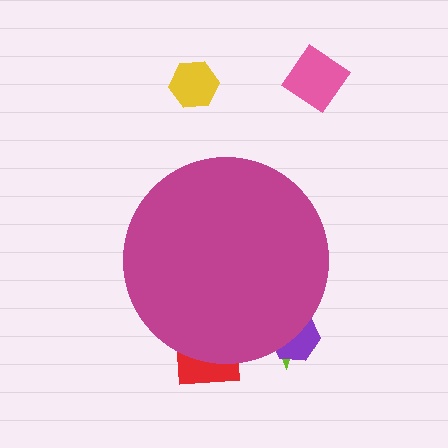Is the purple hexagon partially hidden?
Yes, the purple hexagon is partially hidden behind the magenta circle.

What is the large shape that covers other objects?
A magenta circle.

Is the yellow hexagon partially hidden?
No, the yellow hexagon is fully visible.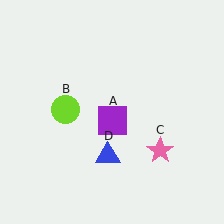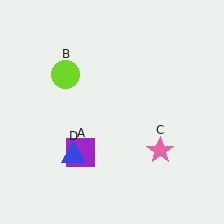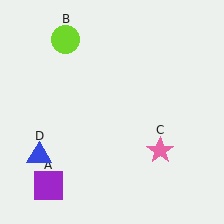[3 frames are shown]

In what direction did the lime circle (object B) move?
The lime circle (object B) moved up.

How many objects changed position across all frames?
3 objects changed position: purple square (object A), lime circle (object B), blue triangle (object D).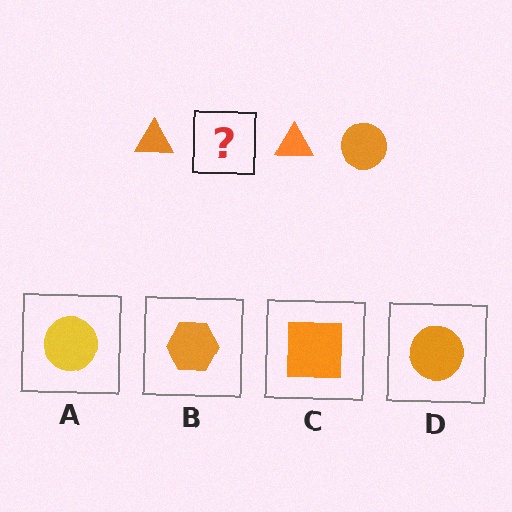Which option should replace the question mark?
Option D.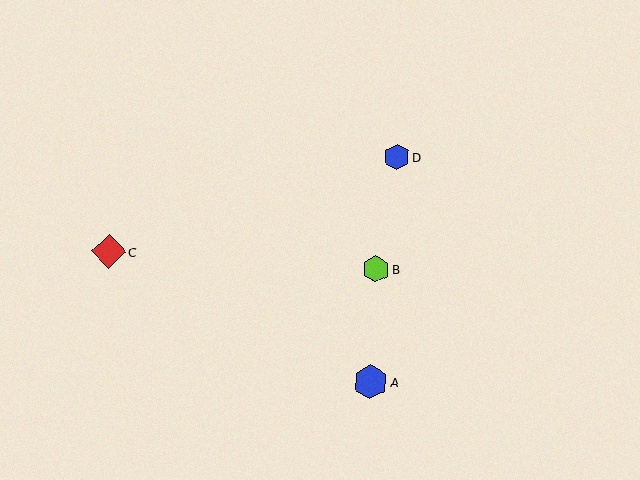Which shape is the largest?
The red diamond (labeled C) is the largest.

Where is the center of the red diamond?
The center of the red diamond is at (109, 251).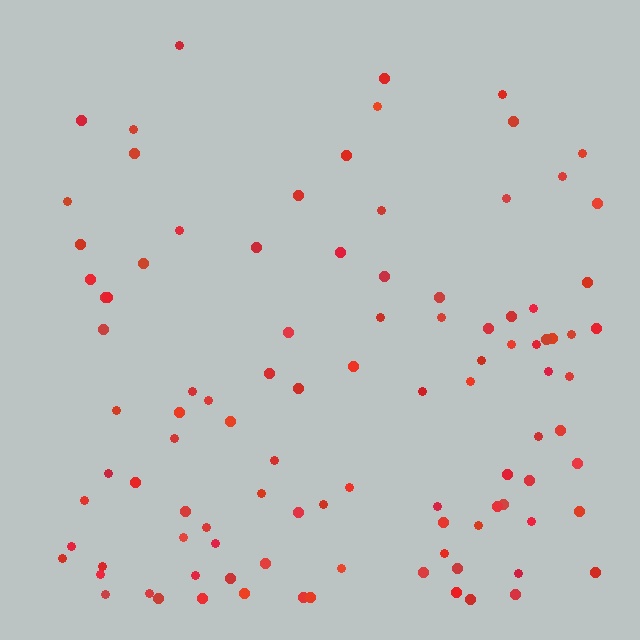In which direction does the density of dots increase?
From top to bottom, with the bottom side densest.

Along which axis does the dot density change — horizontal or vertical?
Vertical.